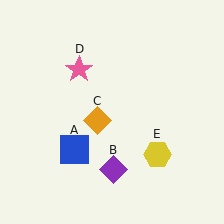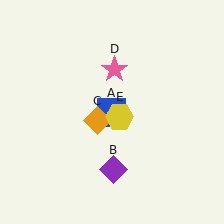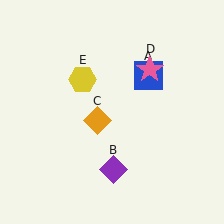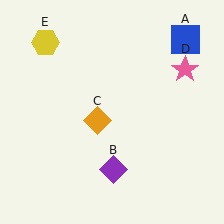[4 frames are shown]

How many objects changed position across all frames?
3 objects changed position: blue square (object A), pink star (object D), yellow hexagon (object E).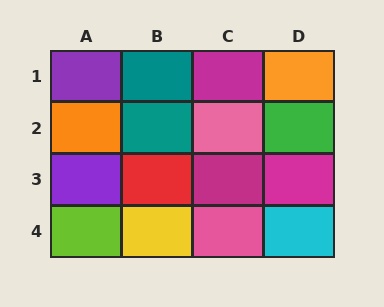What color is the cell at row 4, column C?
Pink.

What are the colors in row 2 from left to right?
Orange, teal, pink, green.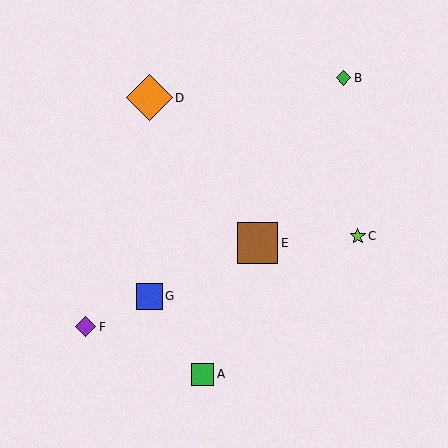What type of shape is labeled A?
Shape A is a green square.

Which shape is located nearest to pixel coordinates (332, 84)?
The green diamond (labeled B) at (343, 78) is nearest to that location.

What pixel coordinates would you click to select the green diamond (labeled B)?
Click at (343, 78) to select the green diamond B.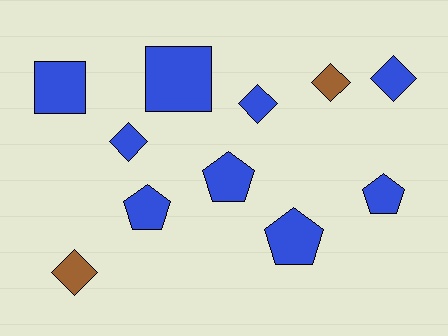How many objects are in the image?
There are 11 objects.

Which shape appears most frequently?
Diamond, with 5 objects.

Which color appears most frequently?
Blue, with 9 objects.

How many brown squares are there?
There are no brown squares.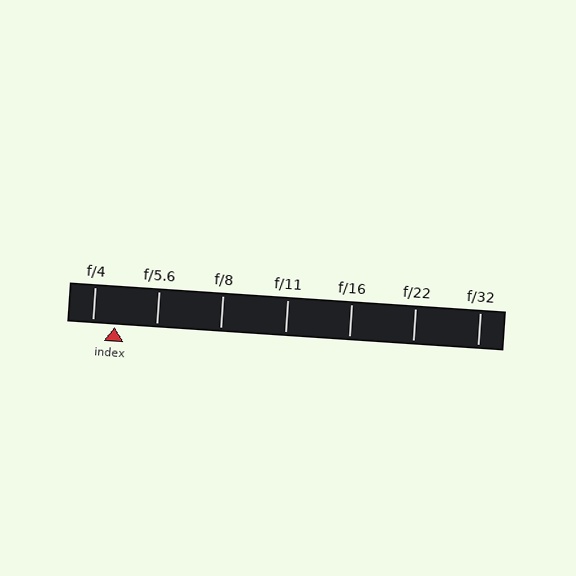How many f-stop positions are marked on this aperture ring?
There are 7 f-stop positions marked.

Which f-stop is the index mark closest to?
The index mark is closest to f/4.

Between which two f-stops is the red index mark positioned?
The index mark is between f/4 and f/5.6.